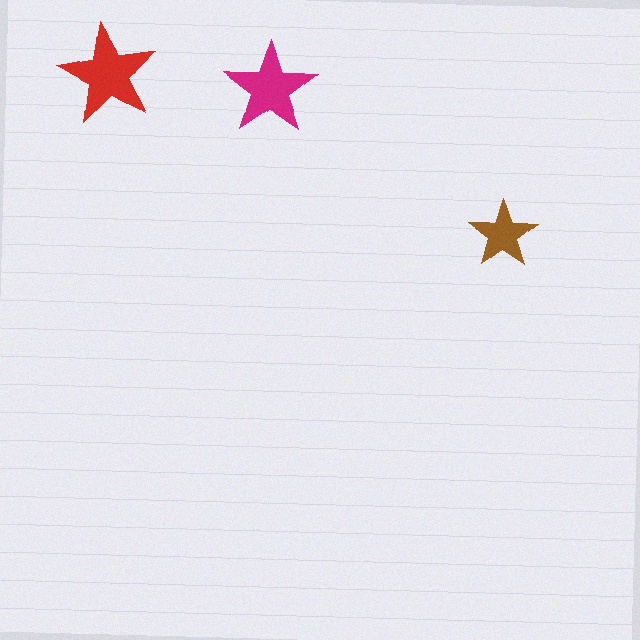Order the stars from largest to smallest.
the red one, the magenta one, the brown one.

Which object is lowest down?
The brown star is bottommost.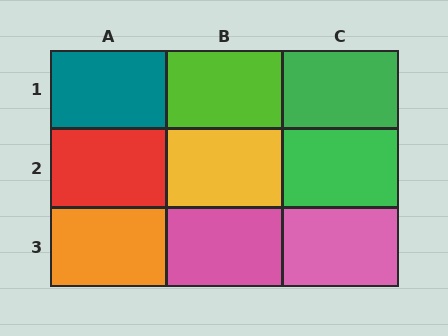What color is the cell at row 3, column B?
Pink.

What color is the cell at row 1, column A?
Teal.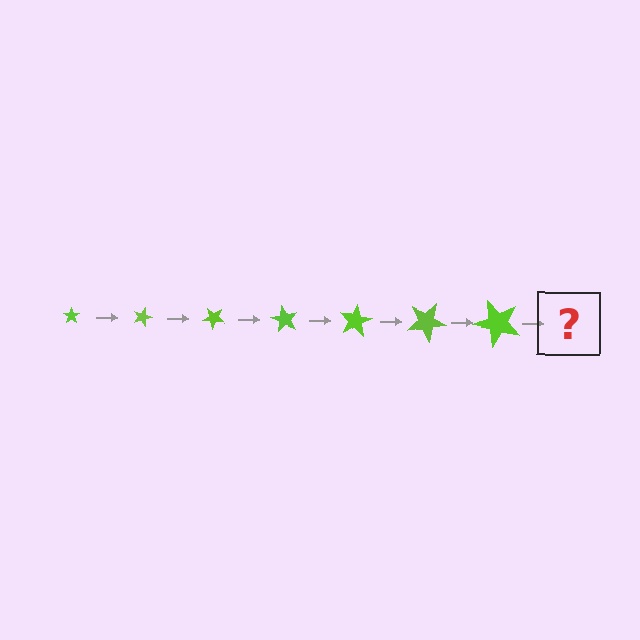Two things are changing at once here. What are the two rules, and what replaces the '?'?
The two rules are that the star grows larger each step and it rotates 20 degrees each step. The '?' should be a star, larger than the previous one and rotated 140 degrees from the start.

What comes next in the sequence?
The next element should be a star, larger than the previous one and rotated 140 degrees from the start.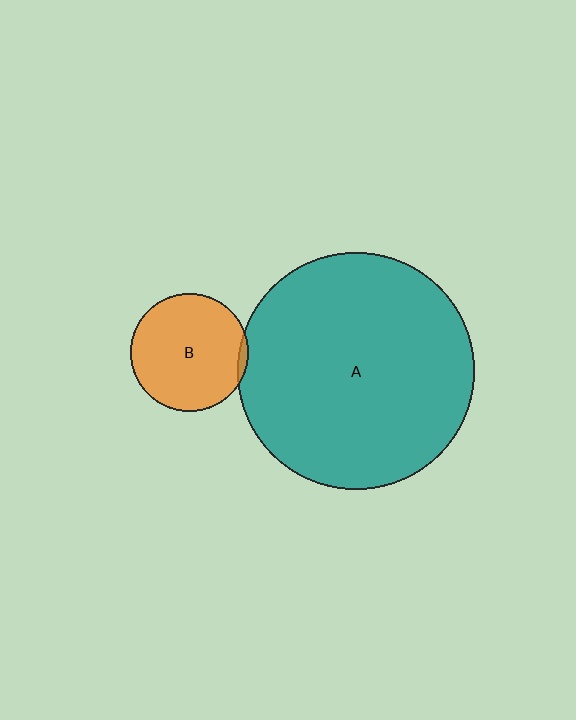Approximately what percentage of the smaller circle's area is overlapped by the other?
Approximately 5%.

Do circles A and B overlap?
Yes.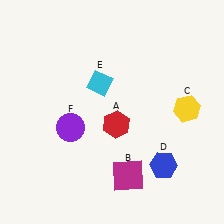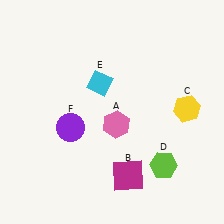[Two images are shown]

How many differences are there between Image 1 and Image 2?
There are 2 differences between the two images.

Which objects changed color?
A changed from red to pink. D changed from blue to lime.